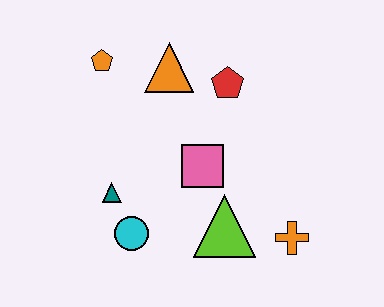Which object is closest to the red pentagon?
The orange triangle is closest to the red pentagon.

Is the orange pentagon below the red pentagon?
No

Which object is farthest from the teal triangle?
The orange cross is farthest from the teal triangle.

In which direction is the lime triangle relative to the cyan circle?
The lime triangle is to the right of the cyan circle.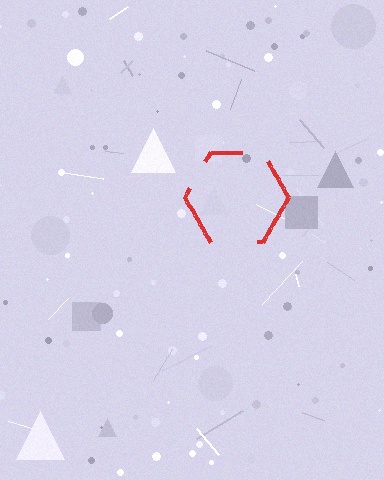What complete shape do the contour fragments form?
The contour fragments form a hexagon.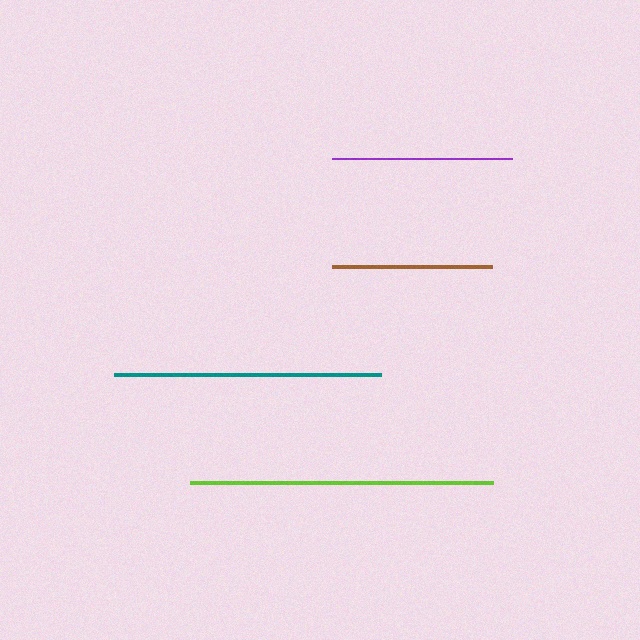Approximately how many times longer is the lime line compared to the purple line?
The lime line is approximately 1.7 times the length of the purple line.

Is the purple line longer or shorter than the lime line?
The lime line is longer than the purple line.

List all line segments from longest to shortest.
From longest to shortest: lime, teal, purple, brown.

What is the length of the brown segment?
The brown segment is approximately 160 pixels long.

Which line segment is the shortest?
The brown line is the shortest at approximately 160 pixels.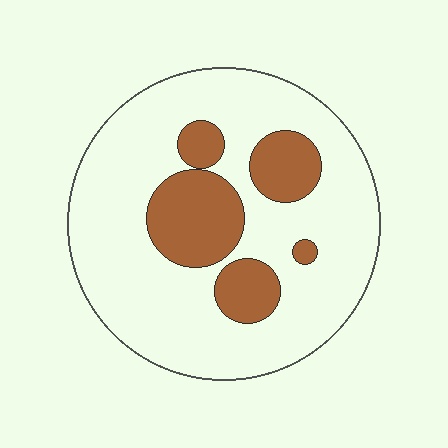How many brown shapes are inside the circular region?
5.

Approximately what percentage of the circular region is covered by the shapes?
Approximately 25%.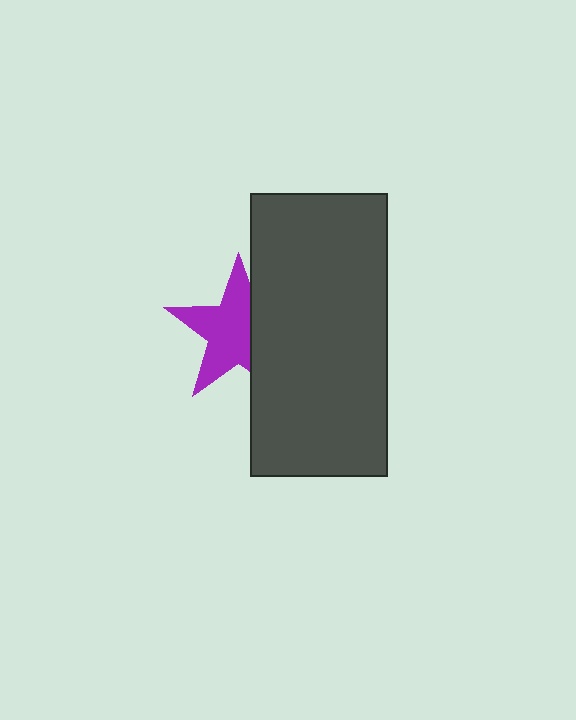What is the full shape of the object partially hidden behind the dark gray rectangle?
The partially hidden object is a purple star.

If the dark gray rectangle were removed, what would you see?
You would see the complete purple star.